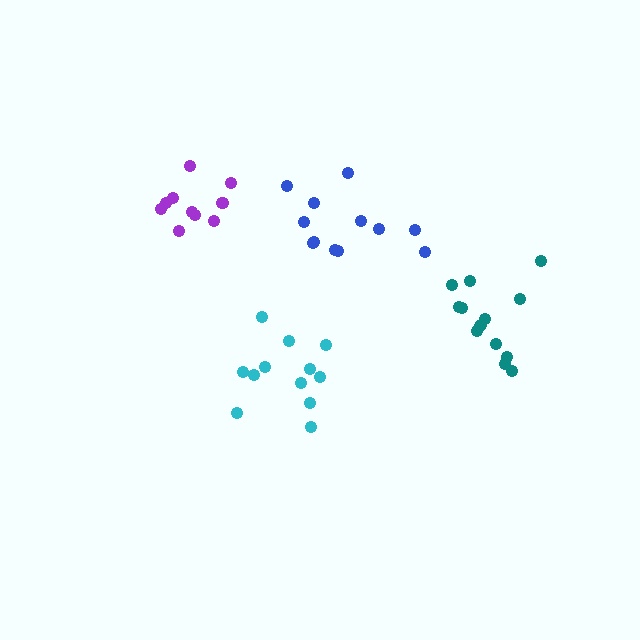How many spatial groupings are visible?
There are 4 spatial groupings.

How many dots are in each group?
Group 1: 14 dots, Group 2: 12 dots, Group 3: 11 dots, Group 4: 12 dots (49 total).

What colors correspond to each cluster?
The clusters are colored: teal, cyan, purple, blue.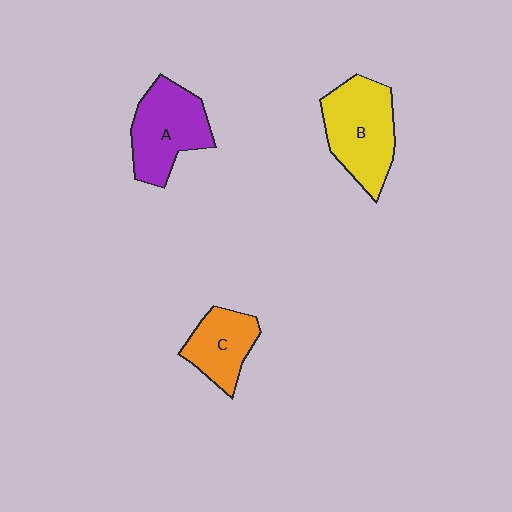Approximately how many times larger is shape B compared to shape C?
Approximately 1.5 times.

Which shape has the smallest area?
Shape C (orange).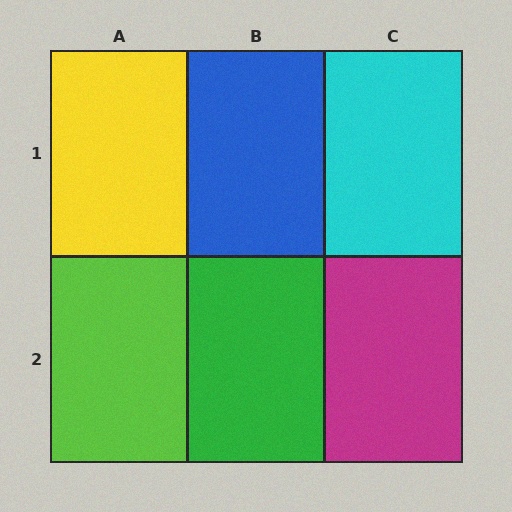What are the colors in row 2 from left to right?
Lime, green, magenta.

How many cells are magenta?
1 cell is magenta.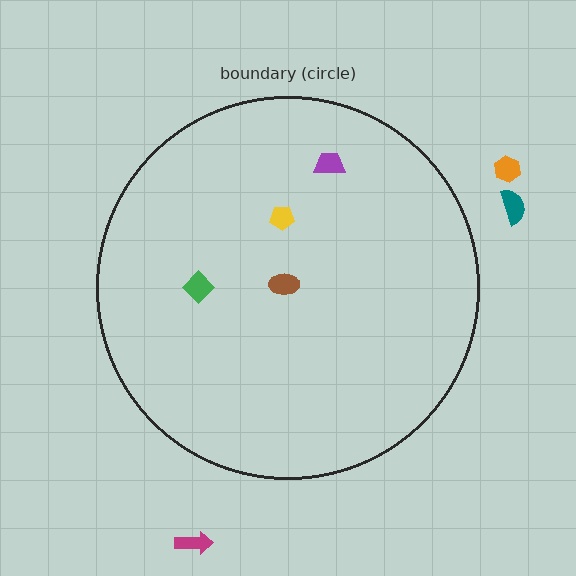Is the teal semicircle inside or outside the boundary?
Outside.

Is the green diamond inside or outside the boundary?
Inside.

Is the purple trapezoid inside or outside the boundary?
Inside.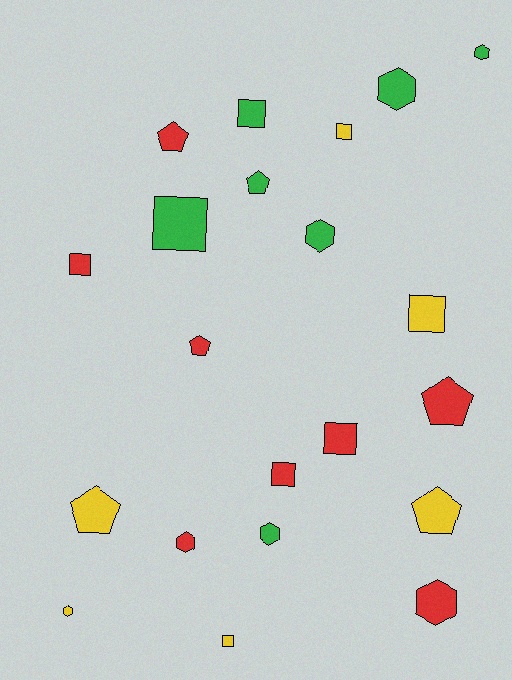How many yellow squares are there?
There are 3 yellow squares.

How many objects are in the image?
There are 21 objects.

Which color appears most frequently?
Red, with 8 objects.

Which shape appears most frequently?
Square, with 8 objects.